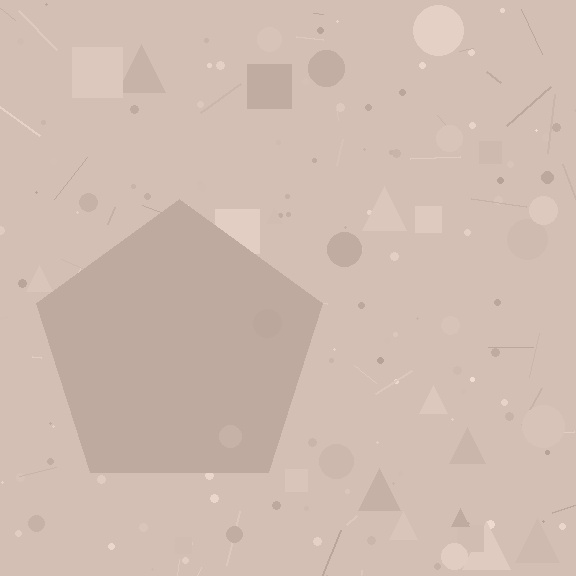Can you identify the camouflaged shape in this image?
The camouflaged shape is a pentagon.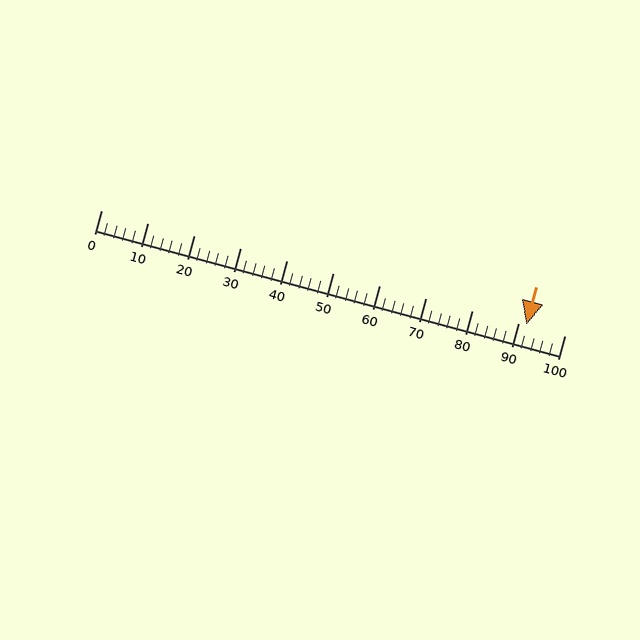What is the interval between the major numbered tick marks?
The major tick marks are spaced 10 units apart.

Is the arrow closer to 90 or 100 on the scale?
The arrow is closer to 90.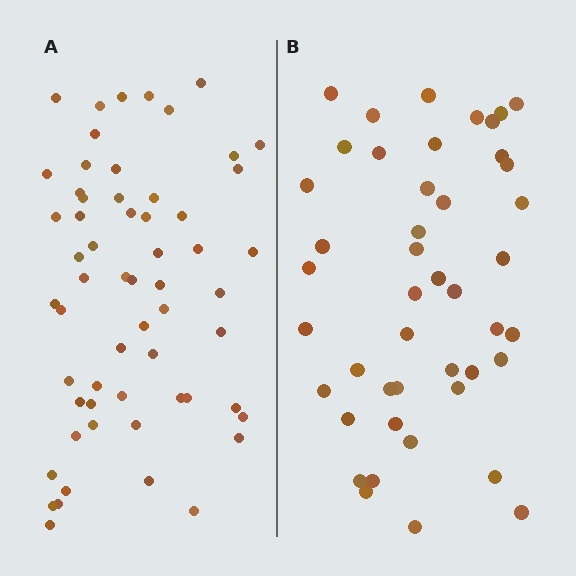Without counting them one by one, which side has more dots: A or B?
Region A (the left region) has more dots.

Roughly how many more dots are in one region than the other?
Region A has approximately 15 more dots than region B.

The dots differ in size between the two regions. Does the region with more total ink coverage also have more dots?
No. Region B has more total ink coverage because its dots are larger, but region A actually contains more individual dots. Total area can be misleading — the number of items is what matters here.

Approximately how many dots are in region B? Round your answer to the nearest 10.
About 40 dots. (The exact count is 45, which rounds to 40.)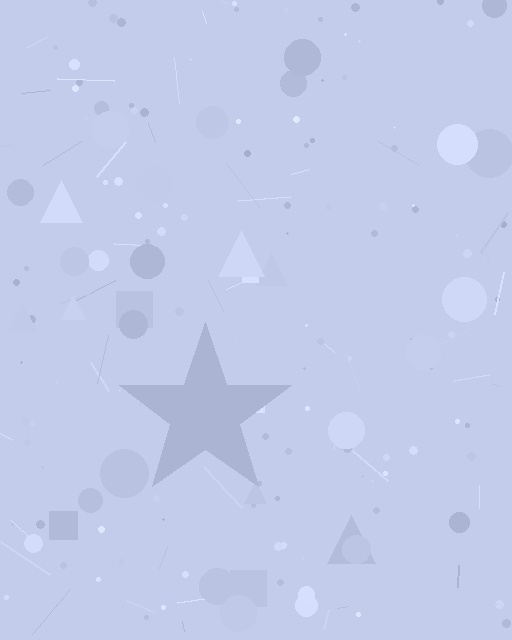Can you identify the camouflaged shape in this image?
The camouflaged shape is a star.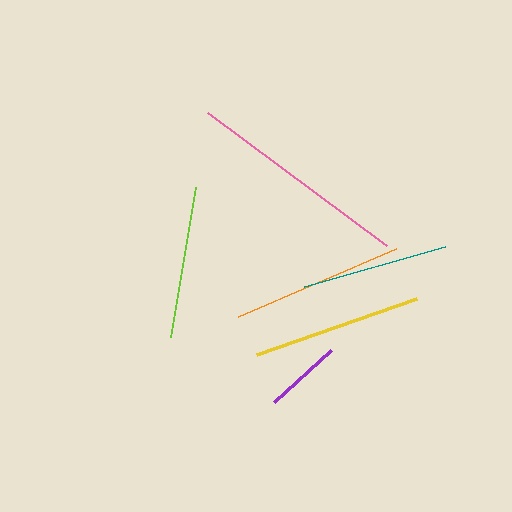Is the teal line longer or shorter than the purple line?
The teal line is longer than the purple line.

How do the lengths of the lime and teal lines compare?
The lime and teal lines are approximately the same length.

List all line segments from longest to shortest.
From longest to shortest: pink, orange, yellow, lime, teal, purple.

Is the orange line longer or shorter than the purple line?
The orange line is longer than the purple line.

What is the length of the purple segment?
The purple segment is approximately 76 pixels long.